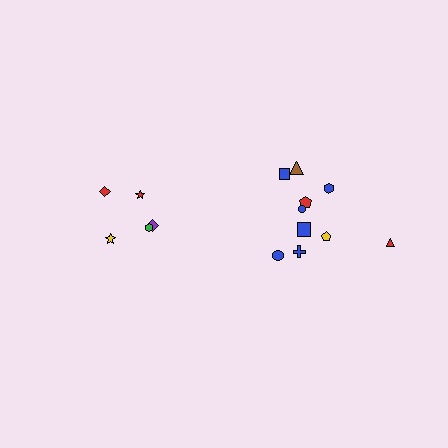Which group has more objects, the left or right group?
The right group.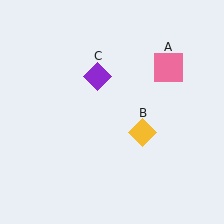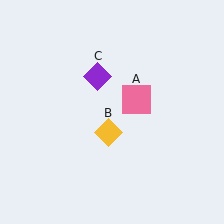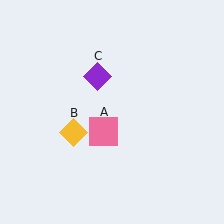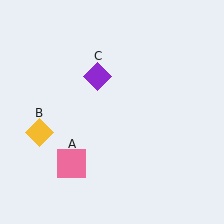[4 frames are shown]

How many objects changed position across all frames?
2 objects changed position: pink square (object A), yellow diamond (object B).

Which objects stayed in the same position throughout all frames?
Purple diamond (object C) remained stationary.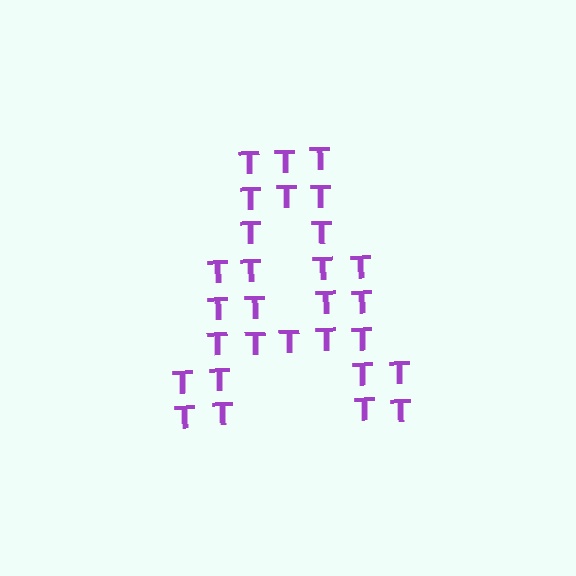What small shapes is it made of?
It is made of small letter T's.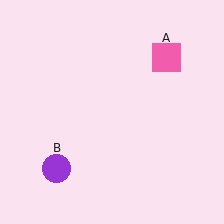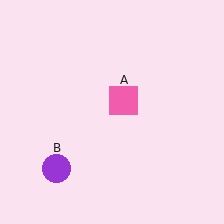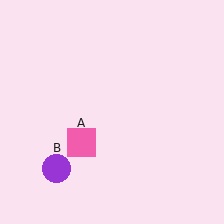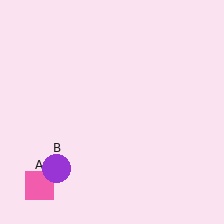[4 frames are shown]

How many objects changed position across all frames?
1 object changed position: pink square (object A).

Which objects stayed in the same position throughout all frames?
Purple circle (object B) remained stationary.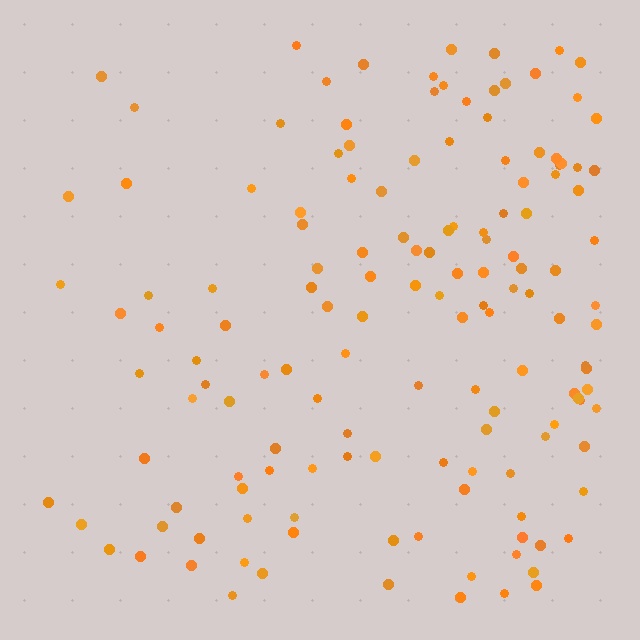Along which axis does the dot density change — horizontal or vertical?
Horizontal.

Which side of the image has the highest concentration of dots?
The right.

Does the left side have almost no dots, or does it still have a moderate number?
Still a moderate number, just noticeably fewer than the right.